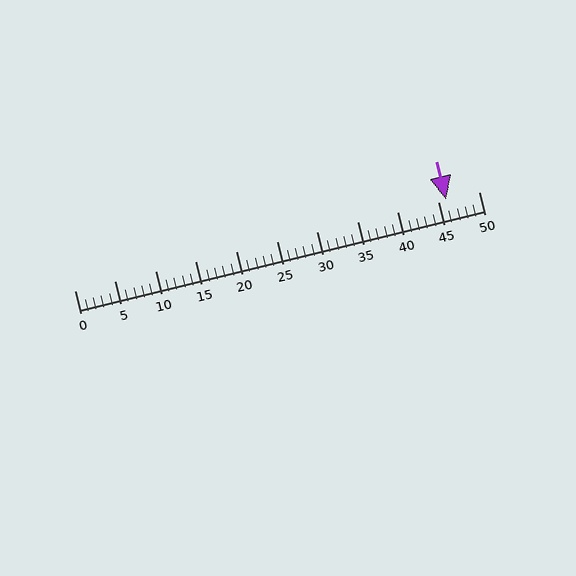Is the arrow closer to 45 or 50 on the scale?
The arrow is closer to 45.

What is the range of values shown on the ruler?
The ruler shows values from 0 to 50.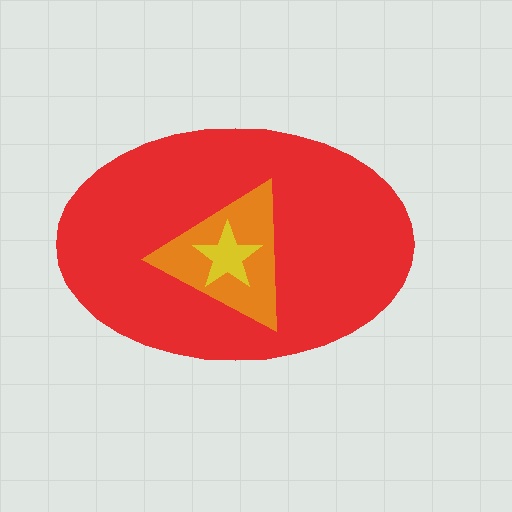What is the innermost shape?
The yellow star.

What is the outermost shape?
The red ellipse.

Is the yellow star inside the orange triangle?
Yes.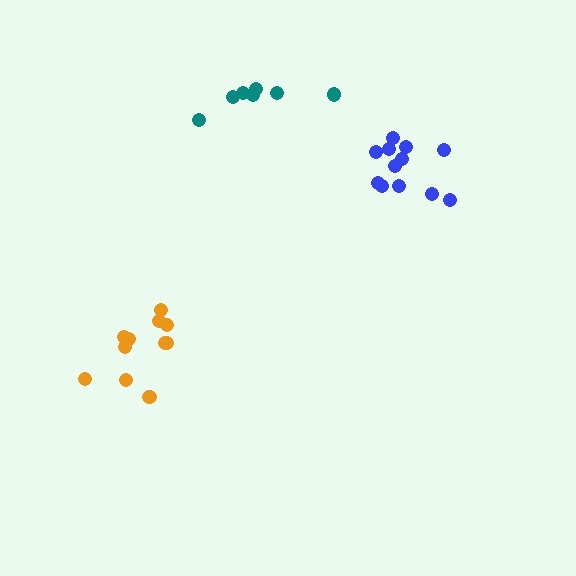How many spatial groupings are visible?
There are 3 spatial groupings.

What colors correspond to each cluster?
The clusters are colored: blue, teal, orange.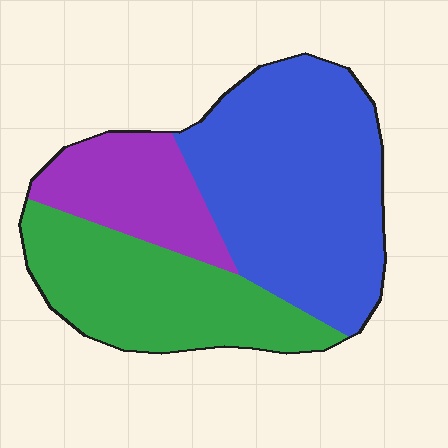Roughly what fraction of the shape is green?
Green takes up between a sixth and a third of the shape.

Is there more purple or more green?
Green.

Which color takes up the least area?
Purple, at roughly 20%.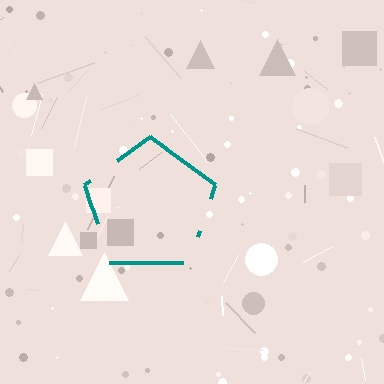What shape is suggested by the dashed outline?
The dashed outline suggests a pentagon.